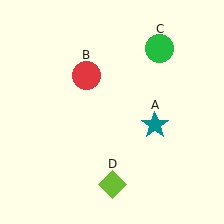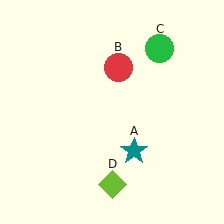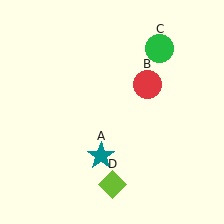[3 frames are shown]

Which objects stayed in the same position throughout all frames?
Green circle (object C) and lime diamond (object D) remained stationary.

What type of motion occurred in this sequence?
The teal star (object A), red circle (object B) rotated clockwise around the center of the scene.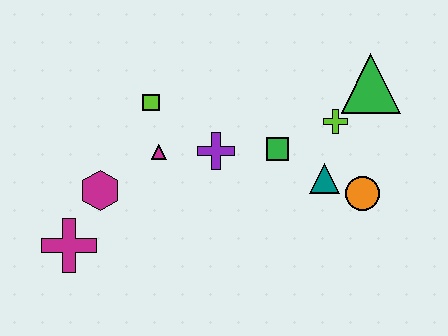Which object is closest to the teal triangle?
The orange circle is closest to the teal triangle.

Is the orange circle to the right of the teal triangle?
Yes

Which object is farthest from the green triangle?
The magenta cross is farthest from the green triangle.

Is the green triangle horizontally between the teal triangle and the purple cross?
No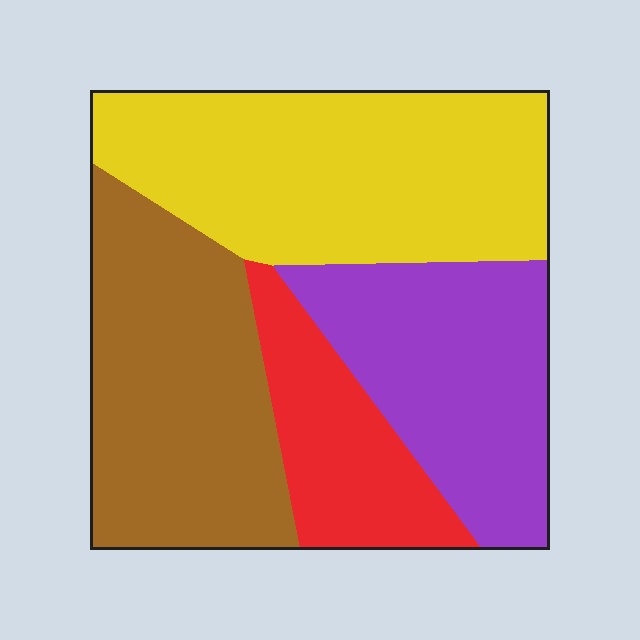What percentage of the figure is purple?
Purple covers 24% of the figure.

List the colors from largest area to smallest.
From largest to smallest: yellow, brown, purple, red.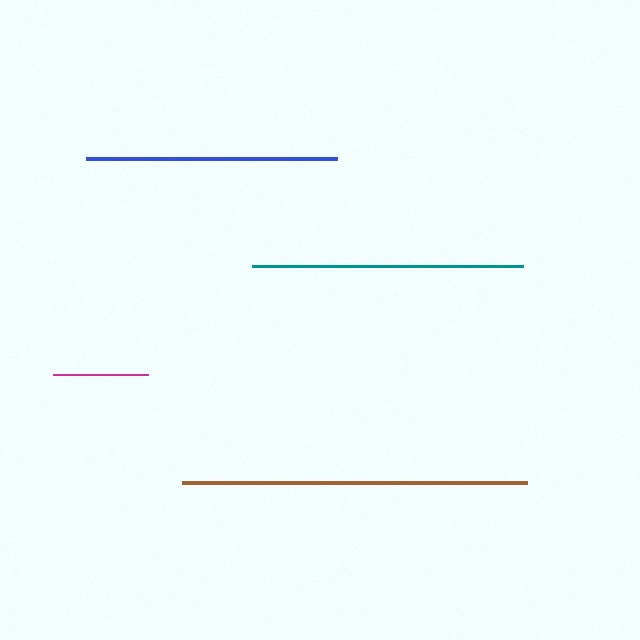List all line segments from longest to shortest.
From longest to shortest: brown, teal, blue, magenta.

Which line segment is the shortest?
The magenta line is the shortest at approximately 96 pixels.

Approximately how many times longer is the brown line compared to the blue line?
The brown line is approximately 1.4 times the length of the blue line.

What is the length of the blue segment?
The blue segment is approximately 251 pixels long.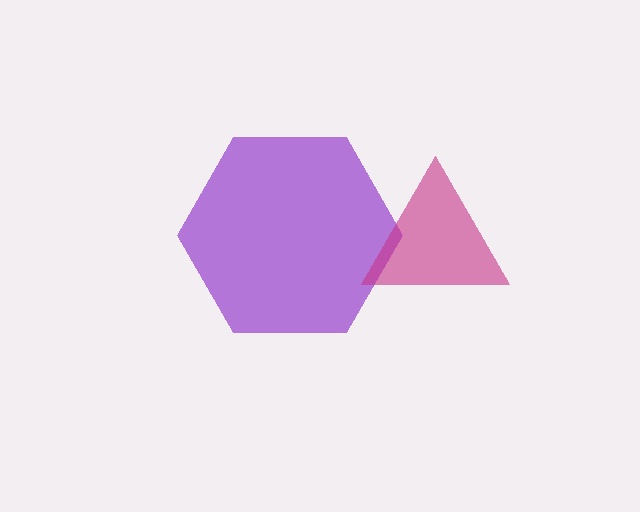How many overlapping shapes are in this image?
There are 2 overlapping shapes in the image.